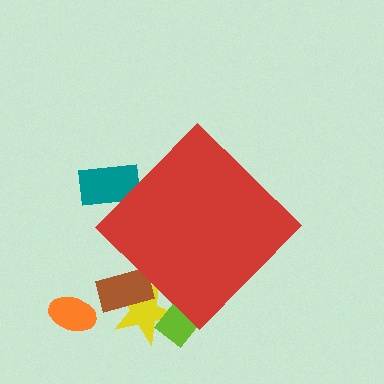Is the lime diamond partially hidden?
Yes, the lime diamond is partially hidden behind the red diamond.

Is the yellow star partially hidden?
Yes, the yellow star is partially hidden behind the red diamond.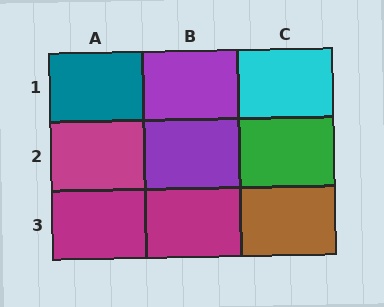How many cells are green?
1 cell is green.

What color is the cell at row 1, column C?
Cyan.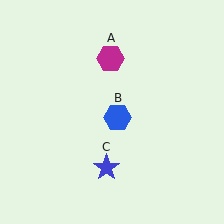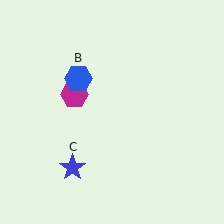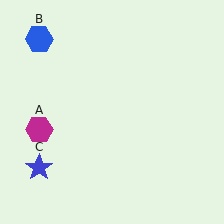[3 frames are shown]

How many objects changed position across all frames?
3 objects changed position: magenta hexagon (object A), blue hexagon (object B), blue star (object C).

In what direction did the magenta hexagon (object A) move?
The magenta hexagon (object A) moved down and to the left.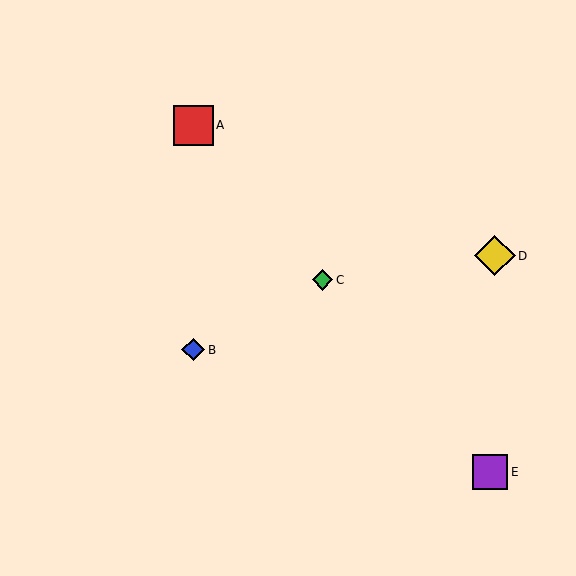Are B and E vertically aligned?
No, B is at x≈193 and E is at x≈490.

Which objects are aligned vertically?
Objects A, B are aligned vertically.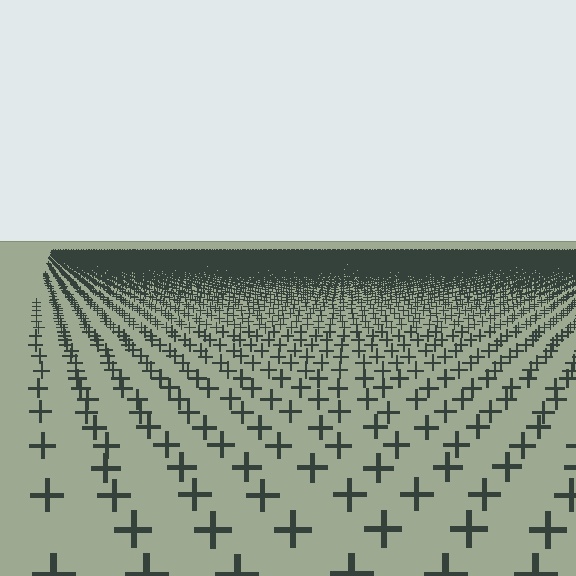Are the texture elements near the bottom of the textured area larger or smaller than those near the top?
Larger. Near the bottom, elements are closer to the viewer and appear at a bigger on-screen size.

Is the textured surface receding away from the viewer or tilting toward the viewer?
The surface is receding away from the viewer. Texture elements get smaller and denser toward the top.